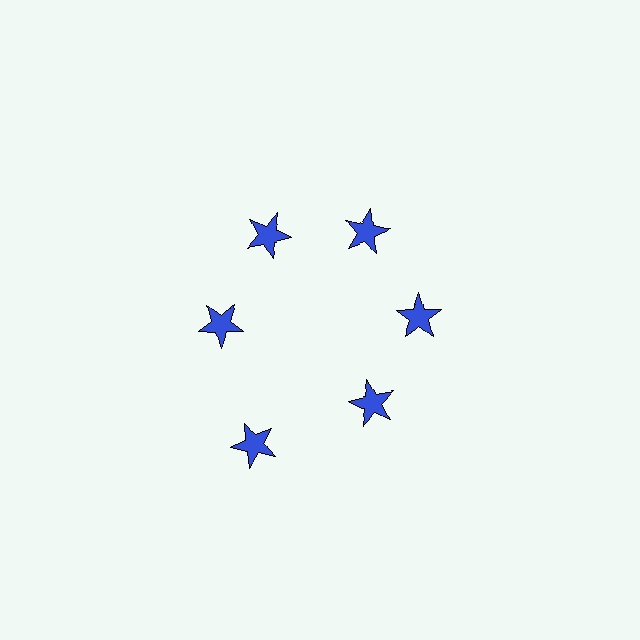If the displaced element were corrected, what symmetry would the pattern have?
It would have 6-fold rotational symmetry — the pattern would map onto itself every 60 degrees.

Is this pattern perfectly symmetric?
No. The 6 blue stars are arranged in a ring, but one element near the 7 o'clock position is pushed outward from the center, breaking the 6-fold rotational symmetry.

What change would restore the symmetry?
The symmetry would be restored by moving it inward, back onto the ring so that all 6 stars sit at equal angles and equal distance from the center.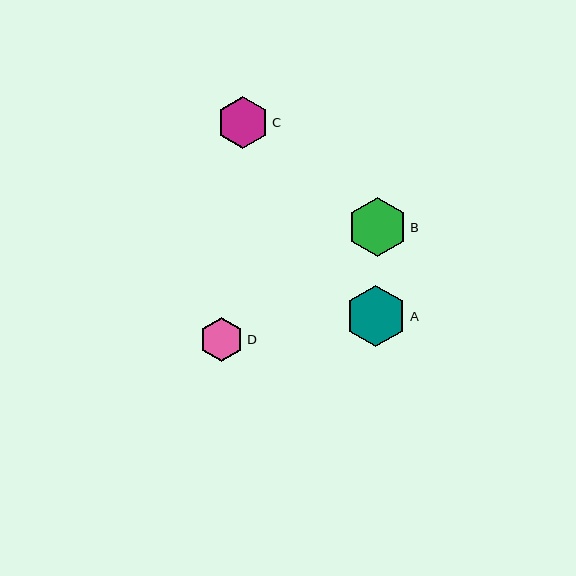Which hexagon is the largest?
Hexagon A is the largest with a size of approximately 62 pixels.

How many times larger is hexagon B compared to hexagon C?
Hexagon B is approximately 1.2 times the size of hexagon C.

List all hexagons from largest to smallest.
From largest to smallest: A, B, C, D.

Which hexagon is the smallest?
Hexagon D is the smallest with a size of approximately 44 pixels.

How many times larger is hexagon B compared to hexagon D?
Hexagon B is approximately 1.3 times the size of hexagon D.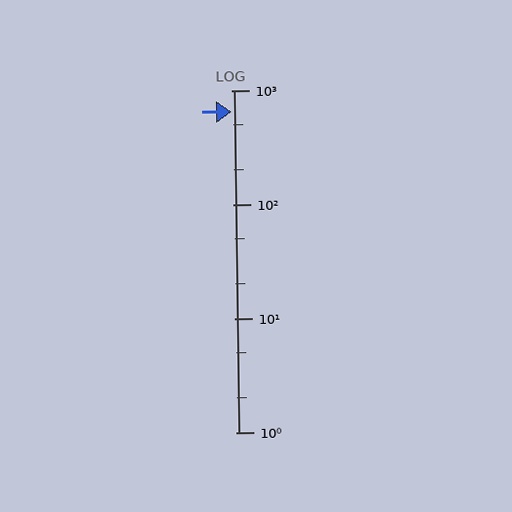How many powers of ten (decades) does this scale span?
The scale spans 3 decades, from 1 to 1000.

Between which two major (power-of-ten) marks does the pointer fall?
The pointer is between 100 and 1000.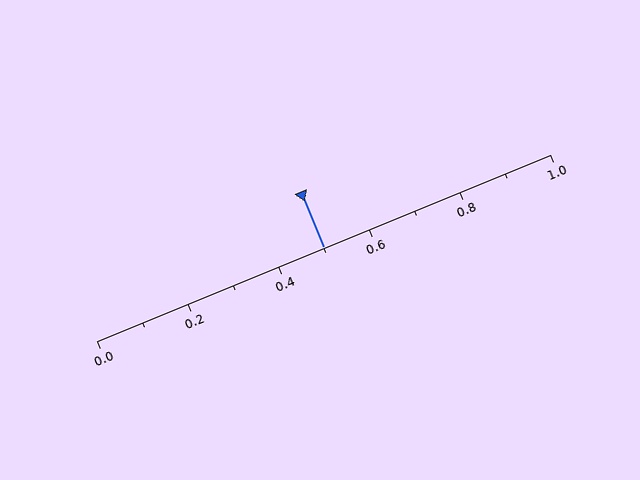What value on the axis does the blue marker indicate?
The marker indicates approximately 0.5.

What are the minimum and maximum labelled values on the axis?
The axis runs from 0.0 to 1.0.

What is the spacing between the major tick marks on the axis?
The major ticks are spaced 0.2 apart.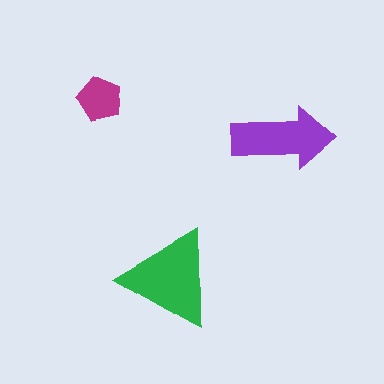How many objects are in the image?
There are 3 objects in the image.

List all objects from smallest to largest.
The magenta pentagon, the purple arrow, the green triangle.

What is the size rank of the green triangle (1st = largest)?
1st.